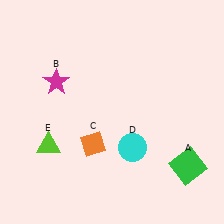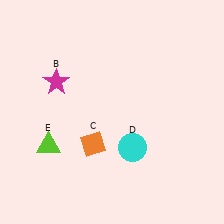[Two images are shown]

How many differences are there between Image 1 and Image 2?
There is 1 difference between the two images.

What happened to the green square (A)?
The green square (A) was removed in Image 2. It was in the bottom-right area of Image 1.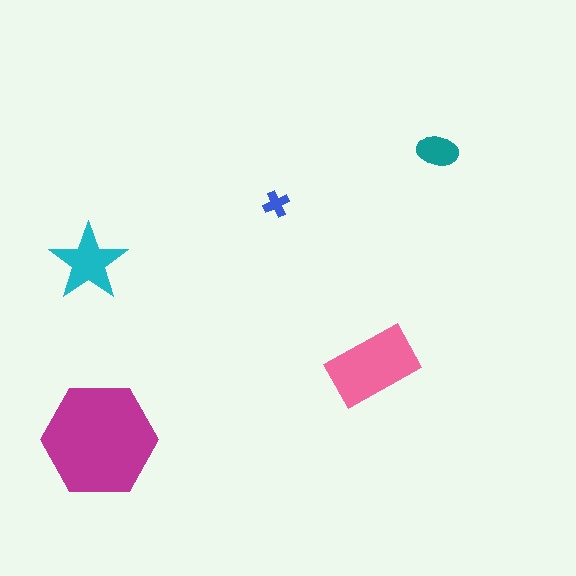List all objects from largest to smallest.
The magenta hexagon, the pink rectangle, the cyan star, the teal ellipse, the blue cross.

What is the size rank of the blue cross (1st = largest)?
5th.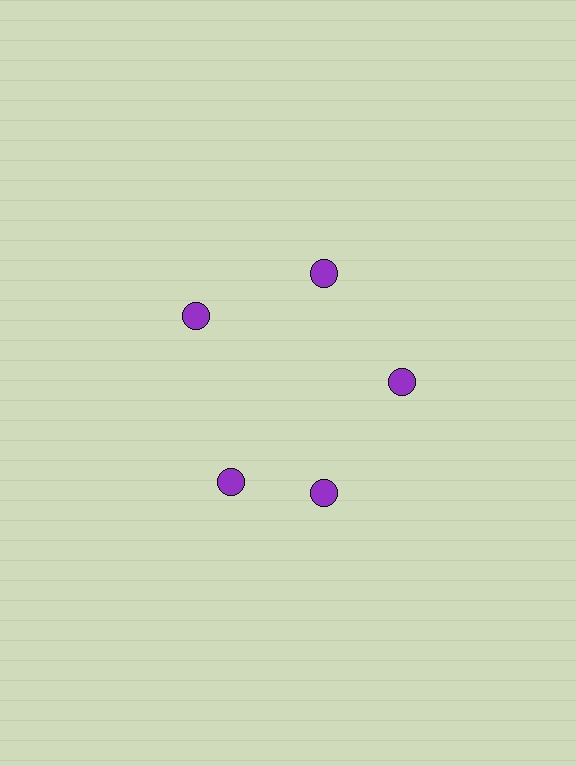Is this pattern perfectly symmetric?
No. The 5 purple circles are arranged in a ring, but one element near the 8 o'clock position is rotated out of alignment along the ring, breaking the 5-fold rotational symmetry.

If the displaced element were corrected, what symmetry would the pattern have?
It would have 5-fold rotational symmetry — the pattern would map onto itself every 72 degrees.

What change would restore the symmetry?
The symmetry would be restored by rotating it back into even spacing with its neighbors so that all 5 circles sit at equal angles and equal distance from the center.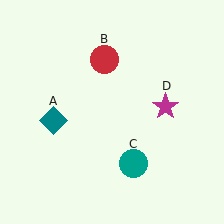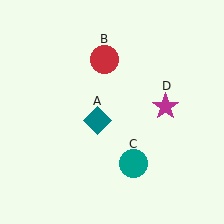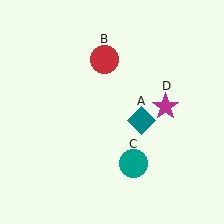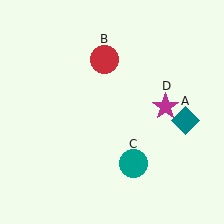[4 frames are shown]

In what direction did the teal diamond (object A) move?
The teal diamond (object A) moved right.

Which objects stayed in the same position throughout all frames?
Red circle (object B) and teal circle (object C) and magenta star (object D) remained stationary.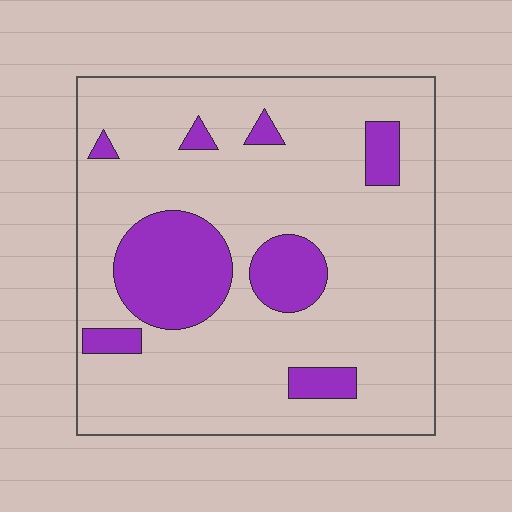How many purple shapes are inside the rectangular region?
8.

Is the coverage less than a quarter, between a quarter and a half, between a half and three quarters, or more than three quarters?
Less than a quarter.